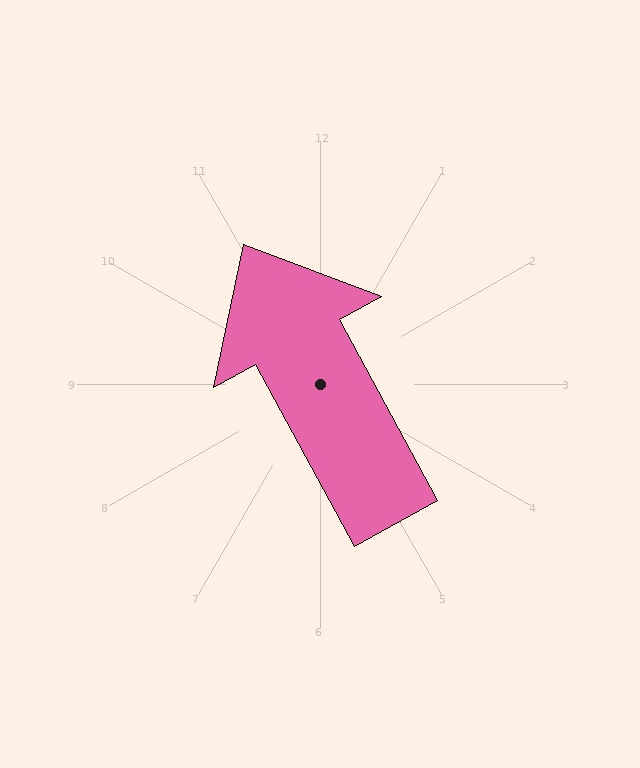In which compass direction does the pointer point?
Northwest.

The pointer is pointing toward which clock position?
Roughly 11 o'clock.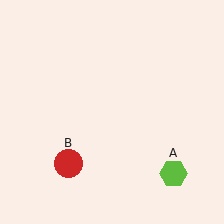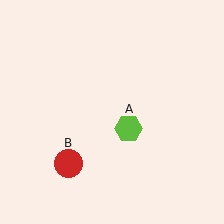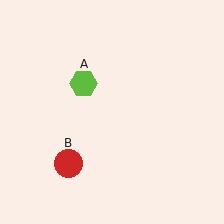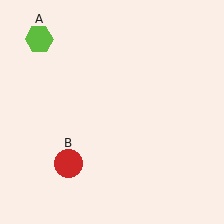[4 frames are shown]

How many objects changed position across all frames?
1 object changed position: lime hexagon (object A).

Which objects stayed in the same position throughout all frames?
Red circle (object B) remained stationary.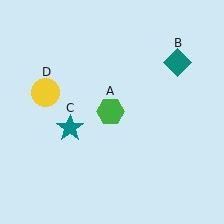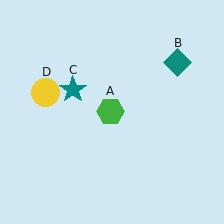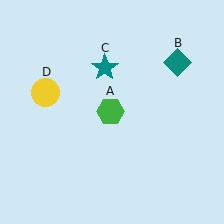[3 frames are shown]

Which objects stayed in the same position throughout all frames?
Green hexagon (object A) and teal diamond (object B) and yellow circle (object D) remained stationary.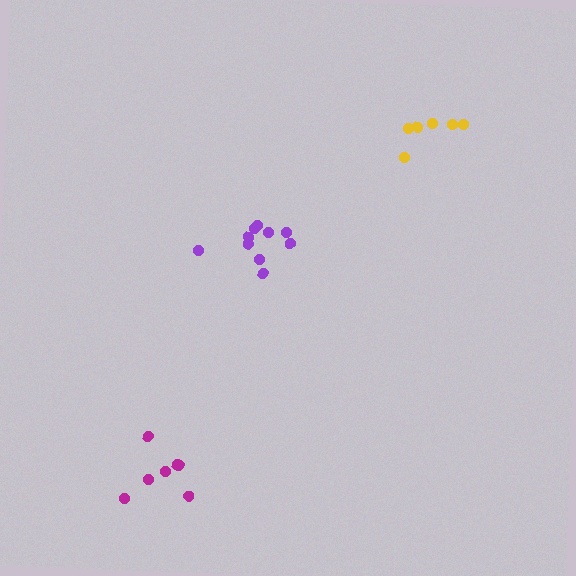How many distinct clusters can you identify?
There are 3 distinct clusters.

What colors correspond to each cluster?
The clusters are colored: purple, magenta, yellow.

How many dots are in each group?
Group 1: 10 dots, Group 2: 7 dots, Group 3: 6 dots (23 total).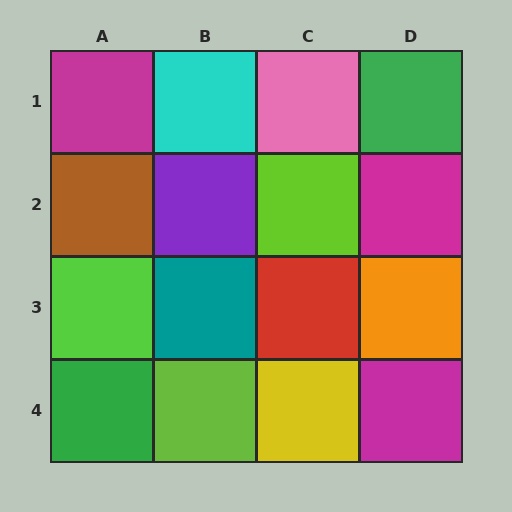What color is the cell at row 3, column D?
Orange.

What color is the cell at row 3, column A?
Lime.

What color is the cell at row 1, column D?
Green.